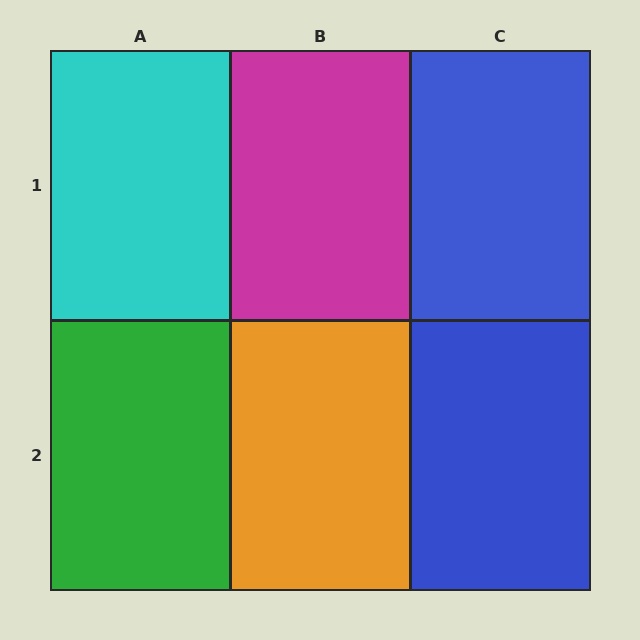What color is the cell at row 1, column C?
Blue.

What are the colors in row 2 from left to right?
Green, orange, blue.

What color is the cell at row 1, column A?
Cyan.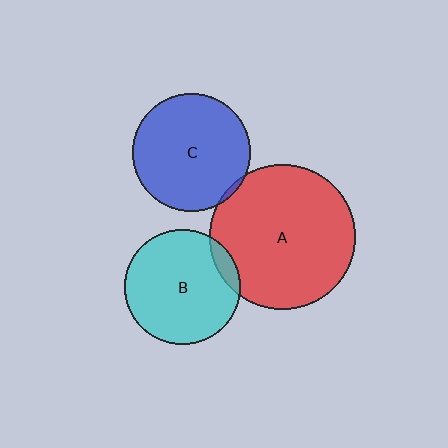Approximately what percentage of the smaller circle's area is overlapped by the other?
Approximately 10%.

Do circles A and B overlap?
Yes.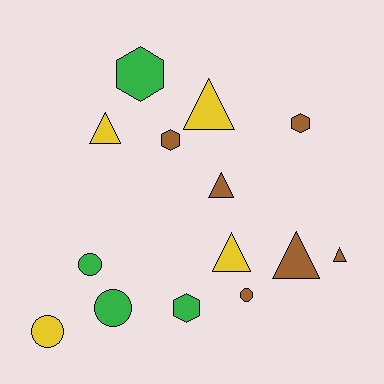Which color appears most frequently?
Brown, with 6 objects.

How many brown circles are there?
There is 1 brown circle.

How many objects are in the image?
There are 14 objects.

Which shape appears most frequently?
Triangle, with 6 objects.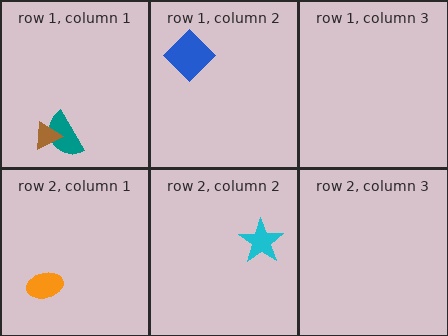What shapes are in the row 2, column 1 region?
The orange ellipse.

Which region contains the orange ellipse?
The row 2, column 1 region.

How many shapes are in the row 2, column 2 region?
1.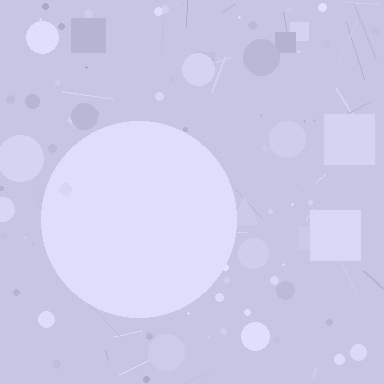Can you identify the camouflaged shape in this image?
The camouflaged shape is a circle.